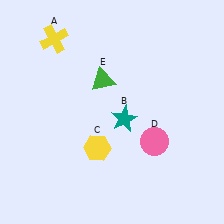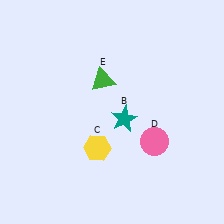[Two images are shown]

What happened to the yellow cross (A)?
The yellow cross (A) was removed in Image 2. It was in the top-left area of Image 1.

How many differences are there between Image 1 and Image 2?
There is 1 difference between the two images.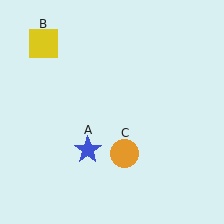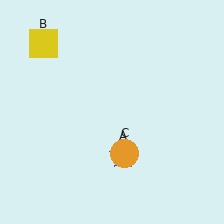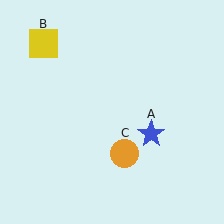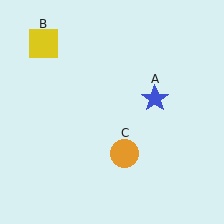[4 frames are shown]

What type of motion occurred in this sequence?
The blue star (object A) rotated counterclockwise around the center of the scene.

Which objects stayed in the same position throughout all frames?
Yellow square (object B) and orange circle (object C) remained stationary.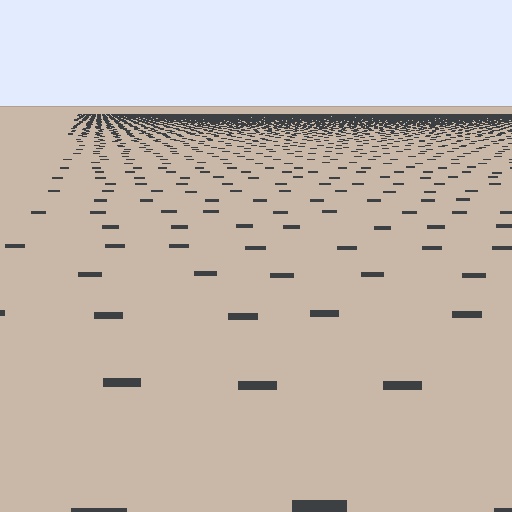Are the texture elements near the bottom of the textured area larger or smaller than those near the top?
Larger. Near the bottom, elements are closer to the viewer and appear at a bigger on-screen size.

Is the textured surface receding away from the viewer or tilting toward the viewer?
The surface is receding away from the viewer. Texture elements get smaller and denser toward the top.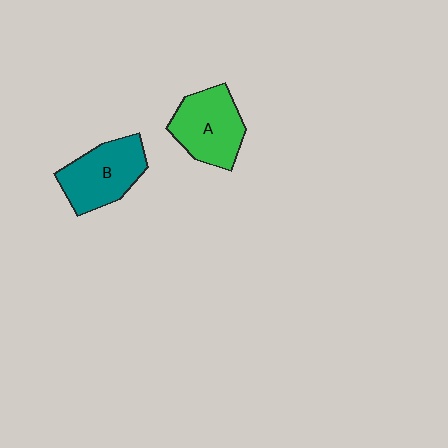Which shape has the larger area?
Shape B (teal).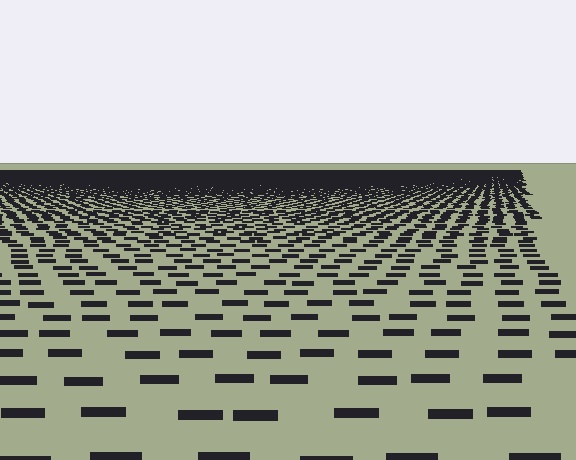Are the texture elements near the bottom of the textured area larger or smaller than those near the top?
Larger. Near the bottom, elements are closer to the viewer and appear at a bigger on-screen size.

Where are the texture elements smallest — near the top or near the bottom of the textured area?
Near the top.